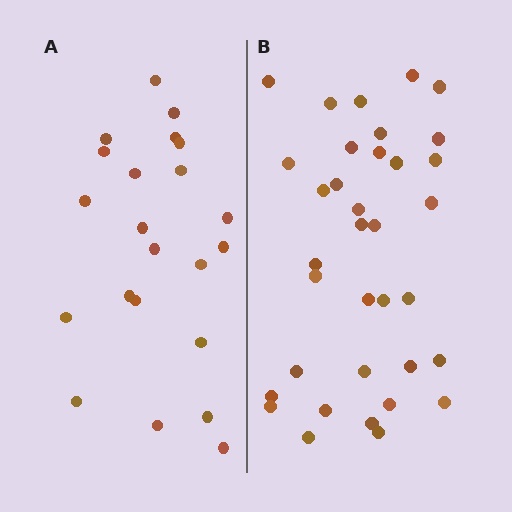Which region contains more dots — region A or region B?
Region B (the right region) has more dots.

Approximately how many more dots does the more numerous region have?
Region B has approximately 15 more dots than region A.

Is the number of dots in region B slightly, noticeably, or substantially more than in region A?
Region B has substantially more. The ratio is roughly 1.6 to 1.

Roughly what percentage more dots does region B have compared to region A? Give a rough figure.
About 60% more.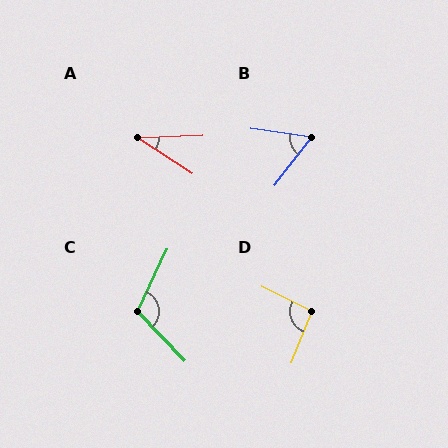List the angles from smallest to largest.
A (35°), B (60°), D (95°), C (111°).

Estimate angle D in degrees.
Approximately 95 degrees.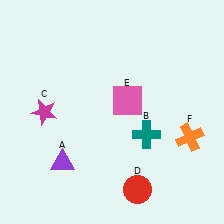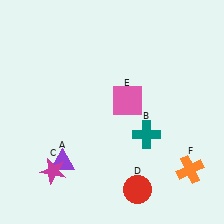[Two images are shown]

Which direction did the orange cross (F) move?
The orange cross (F) moved down.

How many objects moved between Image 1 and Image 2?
2 objects moved between the two images.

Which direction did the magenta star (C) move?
The magenta star (C) moved down.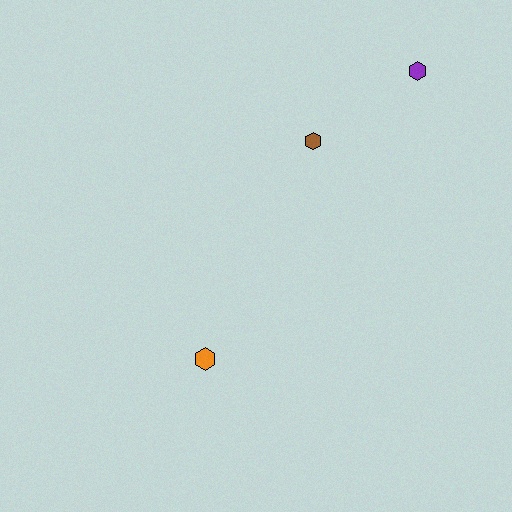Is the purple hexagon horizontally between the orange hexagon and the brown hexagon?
No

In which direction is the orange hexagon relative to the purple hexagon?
The orange hexagon is below the purple hexagon.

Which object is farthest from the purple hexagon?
The orange hexagon is farthest from the purple hexagon.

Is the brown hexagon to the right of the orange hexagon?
Yes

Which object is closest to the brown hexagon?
The purple hexagon is closest to the brown hexagon.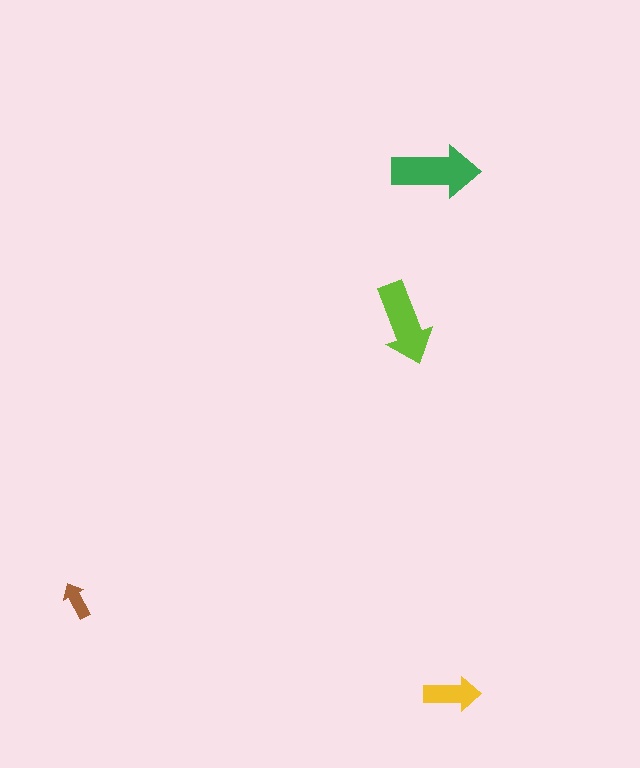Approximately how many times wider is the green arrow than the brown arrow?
About 2.5 times wider.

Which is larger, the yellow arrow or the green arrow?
The green one.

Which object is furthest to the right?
The yellow arrow is rightmost.